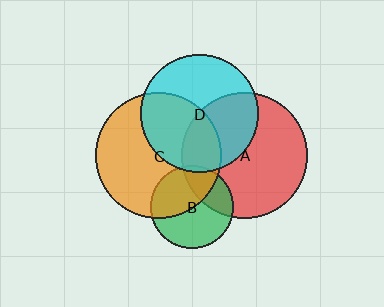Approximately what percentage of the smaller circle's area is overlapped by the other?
Approximately 40%.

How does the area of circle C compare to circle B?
Approximately 2.3 times.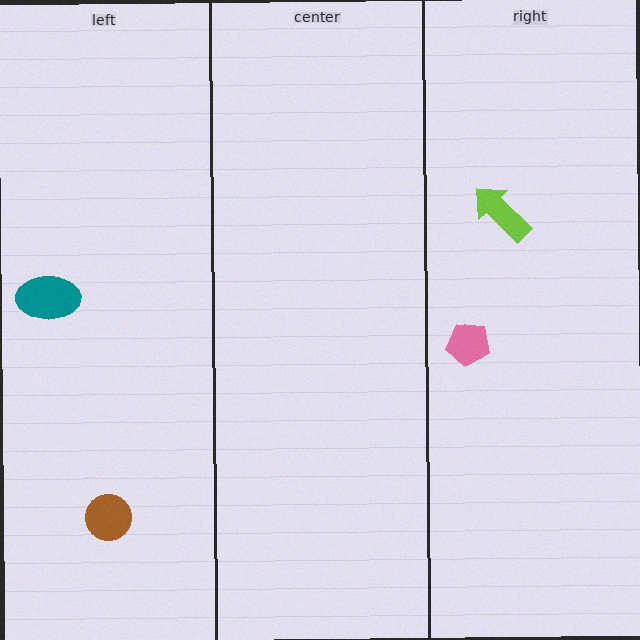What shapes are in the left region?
The teal ellipse, the brown circle.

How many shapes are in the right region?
2.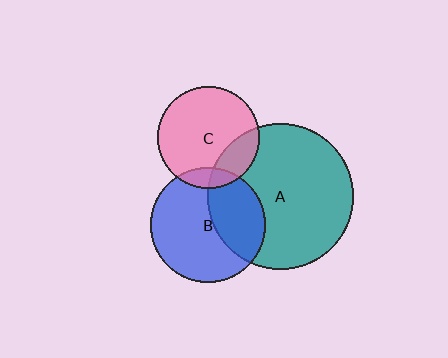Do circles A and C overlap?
Yes.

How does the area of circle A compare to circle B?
Approximately 1.6 times.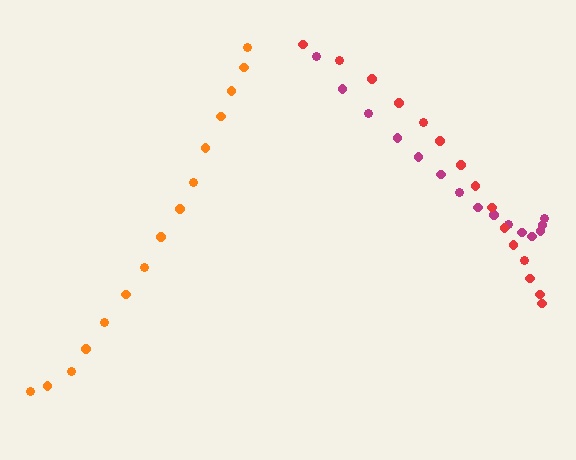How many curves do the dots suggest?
There are 3 distinct paths.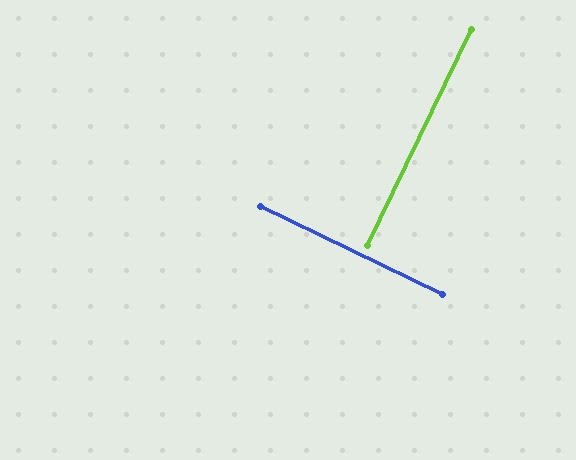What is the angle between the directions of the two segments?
Approximately 90 degrees.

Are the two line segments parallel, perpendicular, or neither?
Perpendicular — they meet at approximately 90°.